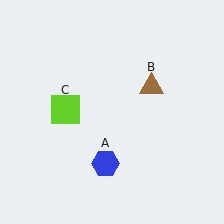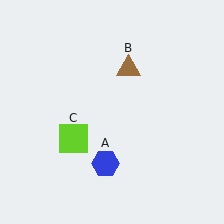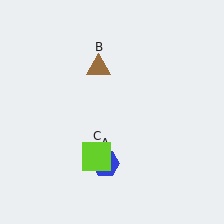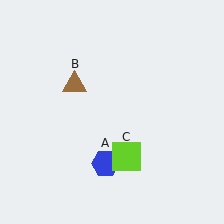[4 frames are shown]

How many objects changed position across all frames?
2 objects changed position: brown triangle (object B), lime square (object C).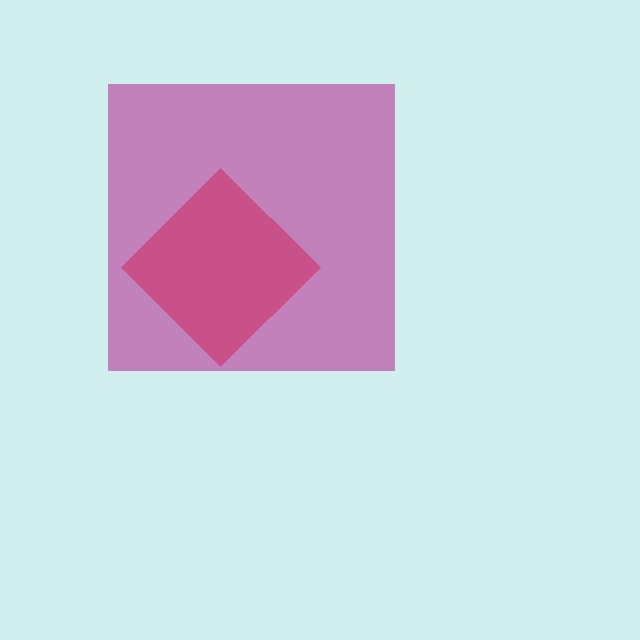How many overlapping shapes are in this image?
There are 2 overlapping shapes in the image.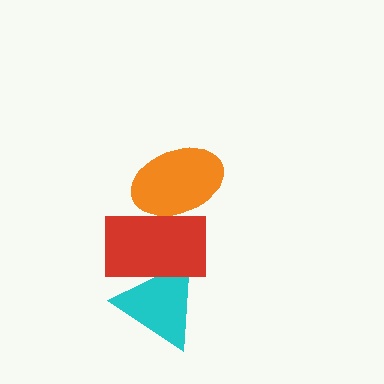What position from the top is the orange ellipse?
The orange ellipse is 1st from the top.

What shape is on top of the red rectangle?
The orange ellipse is on top of the red rectangle.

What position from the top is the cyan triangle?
The cyan triangle is 3rd from the top.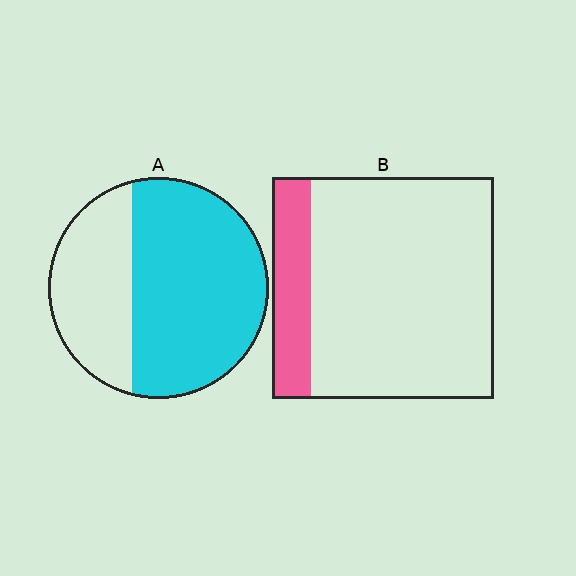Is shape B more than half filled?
No.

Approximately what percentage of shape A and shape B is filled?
A is approximately 65% and B is approximately 20%.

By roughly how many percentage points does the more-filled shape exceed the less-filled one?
By roughly 50 percentage points (A over B).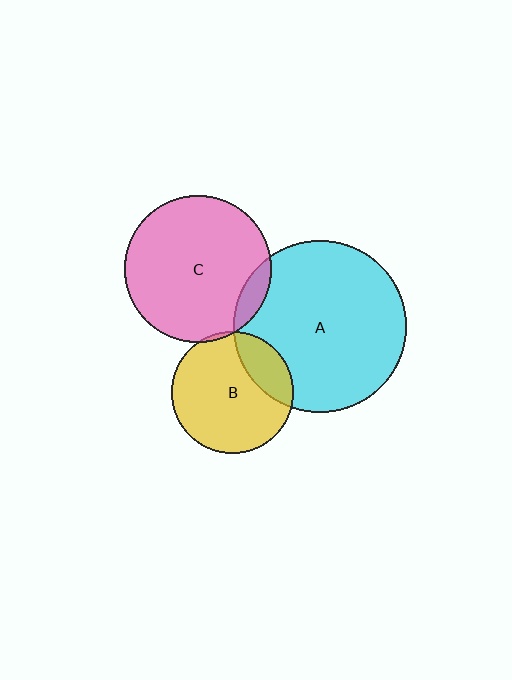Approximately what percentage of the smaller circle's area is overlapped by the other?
Approximately 20%.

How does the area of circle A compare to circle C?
Approximately 1.4 times.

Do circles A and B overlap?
Yes.